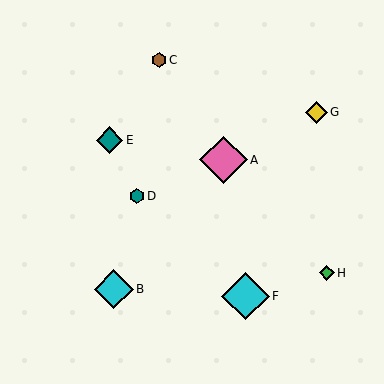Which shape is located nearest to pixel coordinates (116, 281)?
The cyan diamond (labeled B) at (114, 289) is nearest to that location.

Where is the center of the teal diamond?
The center of the teal diamond is at (109, 140).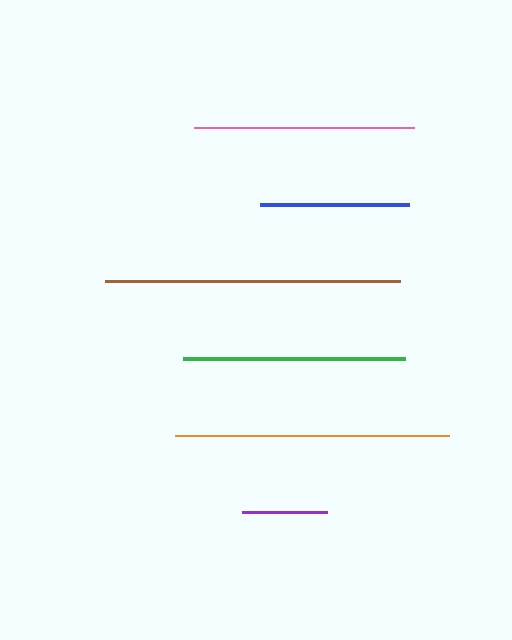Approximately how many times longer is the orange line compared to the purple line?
The orange line is approximately 3.2 times the length of the purple line.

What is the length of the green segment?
The green segment is approximately 222 pixels long.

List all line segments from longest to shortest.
From longest to shortest: brown, orange, green, pink, blue, purple.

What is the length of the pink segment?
The pink segment is approximately 220 pixels long.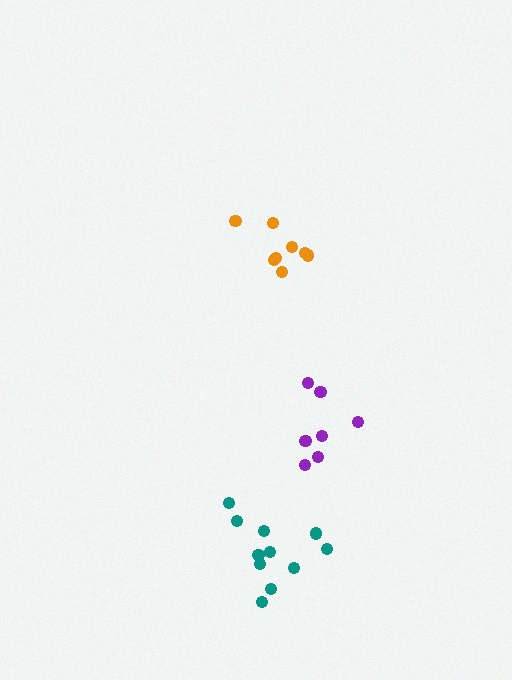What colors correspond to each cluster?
The clusters are colored: orange, purple, teal.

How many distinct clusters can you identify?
There are 3 distinct clusters.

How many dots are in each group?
Group 1: 8 dots, Group 2: 7 dots, Group 3: 11 dots (26 total).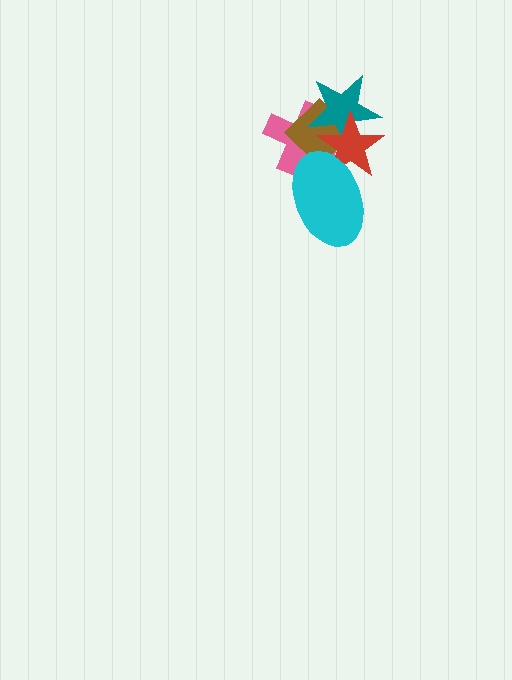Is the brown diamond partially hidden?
Yes, it is partially covered by another shape.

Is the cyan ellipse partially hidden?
No, no other shape covers it.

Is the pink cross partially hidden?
Yes, it is partially covered by another shape.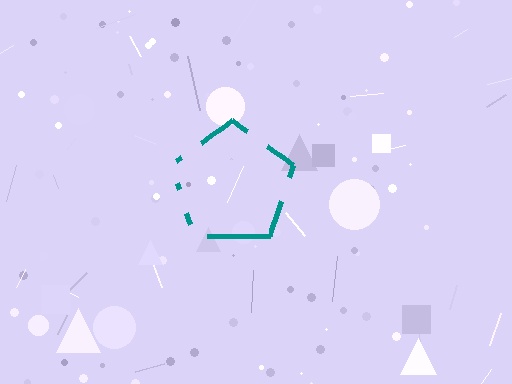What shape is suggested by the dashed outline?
The dashed outline suggests a pentagon.